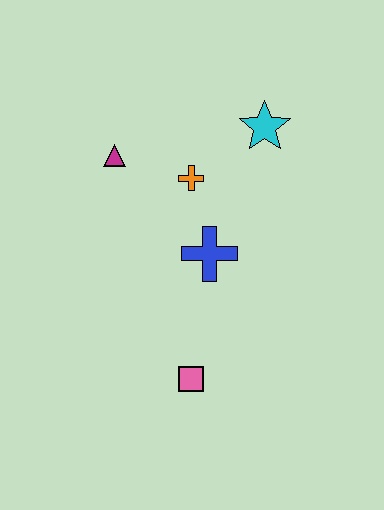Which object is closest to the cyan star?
The orange cross is closest to the cyan star.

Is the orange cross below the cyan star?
Yes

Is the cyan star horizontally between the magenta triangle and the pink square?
No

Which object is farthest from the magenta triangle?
The pink square is farthest from the magenta triangle.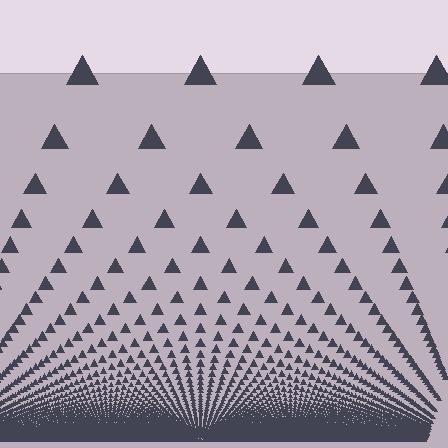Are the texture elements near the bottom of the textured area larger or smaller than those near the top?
Smaller. The gradient is inverted — elements near the bottom are smaller and denser.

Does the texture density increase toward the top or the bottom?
Density increases toward the bottom.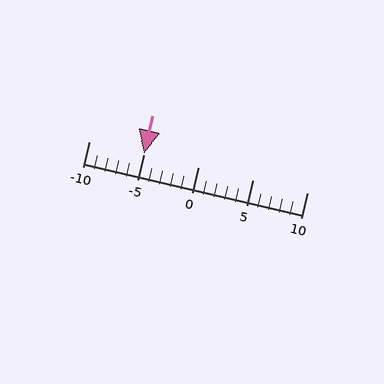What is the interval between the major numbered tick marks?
The major tick marks are spaced 5 units apart.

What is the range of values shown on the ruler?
The ruler shows values from -10 to 10.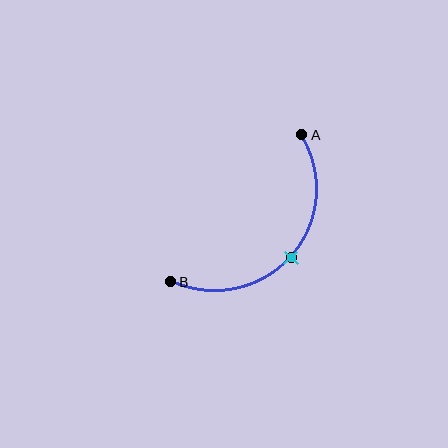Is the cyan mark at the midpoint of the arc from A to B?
Yes. The cyan mark lies on the arc at equal arc-length from both A and B — it is the arc midpoint.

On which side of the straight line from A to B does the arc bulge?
The arc bulges below and to the right of the straight line connecting A and B.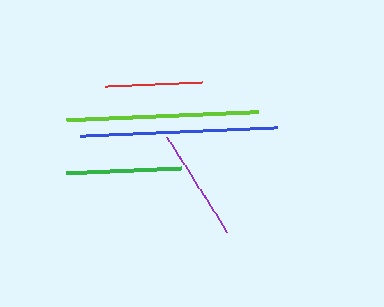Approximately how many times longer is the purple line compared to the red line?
The purple line is approximately 1.1 times the length of the red line.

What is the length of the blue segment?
The blue segment is approximately 198 pixels long.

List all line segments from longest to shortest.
From longest to shortest: blue, lime, green, purple, red.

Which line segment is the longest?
The blue line is the longest at approximately 198 pixels.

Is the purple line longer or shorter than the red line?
The purple line is longer than the red line.